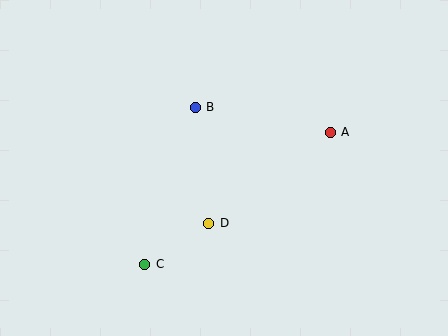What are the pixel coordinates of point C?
Point C is at (145, 264).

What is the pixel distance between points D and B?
The distance between D and B is 117 pixels.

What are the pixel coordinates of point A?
Point A is at (330, 132).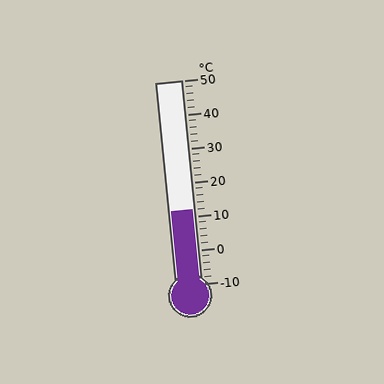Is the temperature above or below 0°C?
The temperature is above 0°C.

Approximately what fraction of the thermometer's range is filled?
The thermometer is filled to approximately 35% of its range.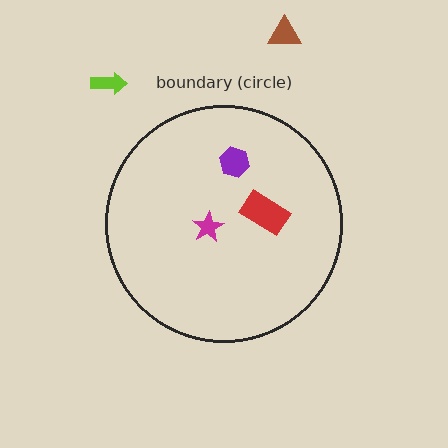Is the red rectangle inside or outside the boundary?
Inside.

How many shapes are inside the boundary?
3 inside, 2 outside.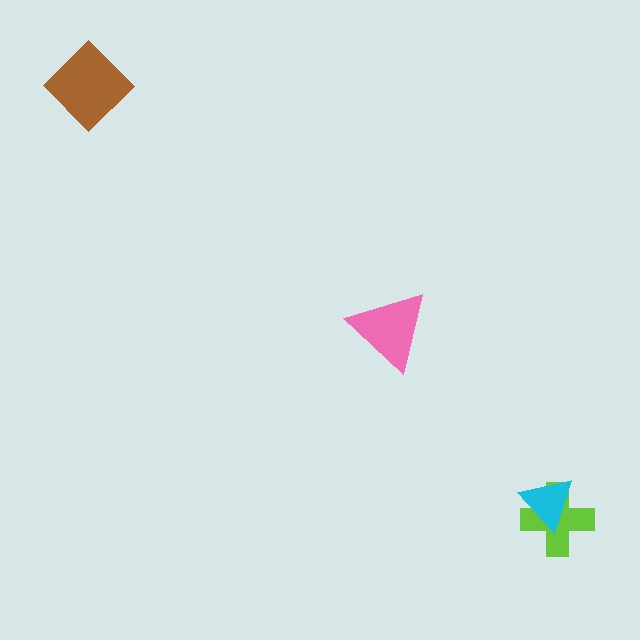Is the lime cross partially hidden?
Yes, it is partially covered by another shape.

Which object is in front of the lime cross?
The cyan triangle is in front of the lime cross.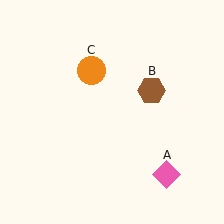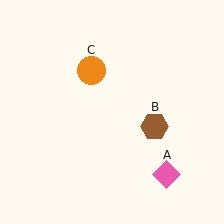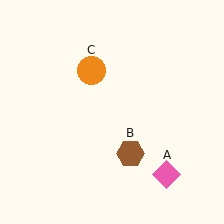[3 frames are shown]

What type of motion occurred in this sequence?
The brown hexagon (object B) rotated clockwise around the center of the scene.